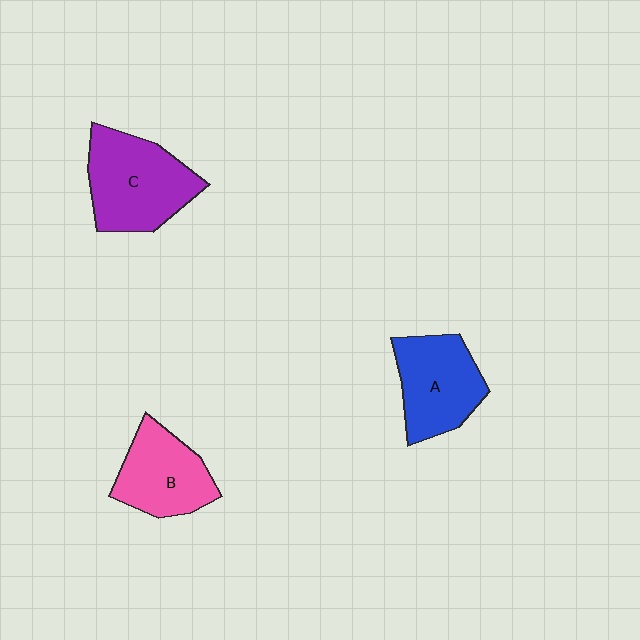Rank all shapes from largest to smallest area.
From largest to smallest: C (purple), A (blue), B (pink).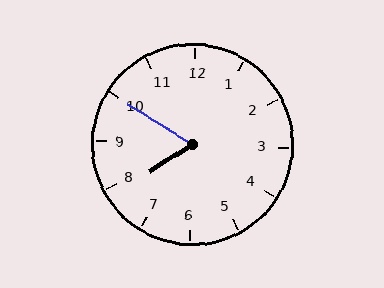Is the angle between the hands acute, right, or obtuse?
It is acute.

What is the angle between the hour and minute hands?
Approximately 65 degrees.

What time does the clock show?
7:50.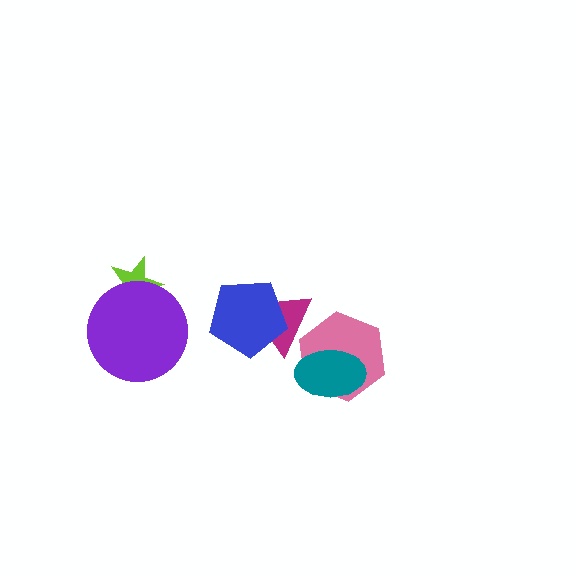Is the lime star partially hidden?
Yes, it is partially covered by another shape.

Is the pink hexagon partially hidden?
Yes, it is partially covered by another shape.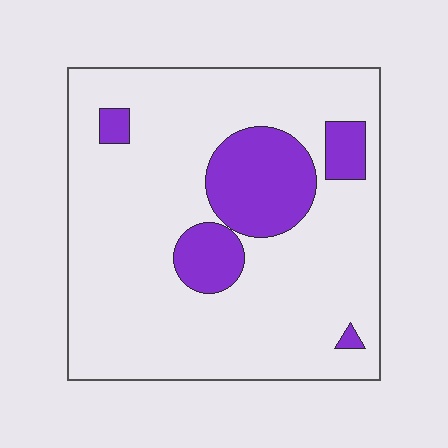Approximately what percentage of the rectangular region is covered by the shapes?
Approximately 20%.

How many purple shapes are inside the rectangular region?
5.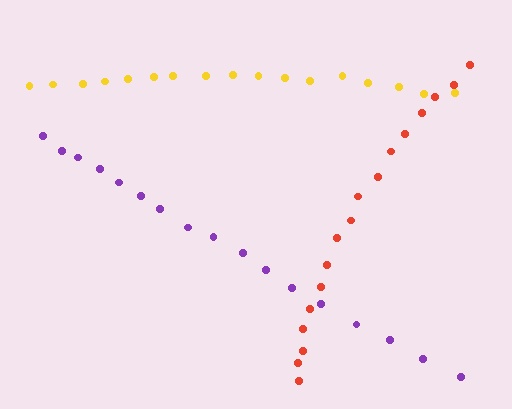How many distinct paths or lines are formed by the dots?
There are 3 distinct paths.